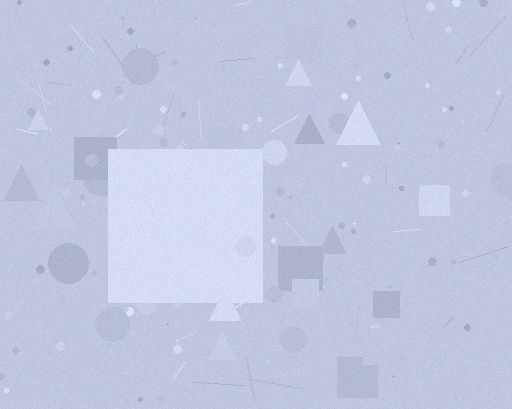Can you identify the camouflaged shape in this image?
The camouflaged shape is a square.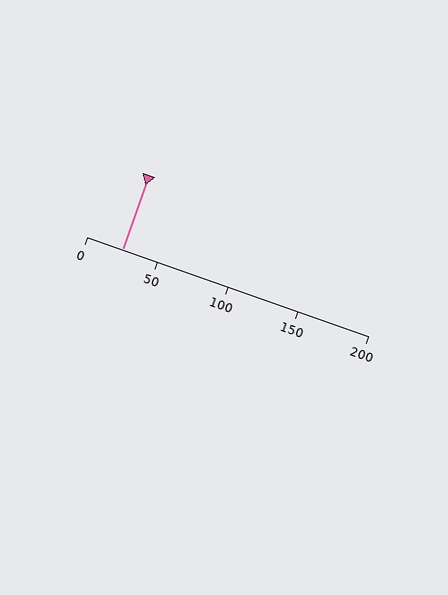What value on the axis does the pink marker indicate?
The marker indicates approximately 25.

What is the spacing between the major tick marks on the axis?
The major ticks are spaced 50 apart.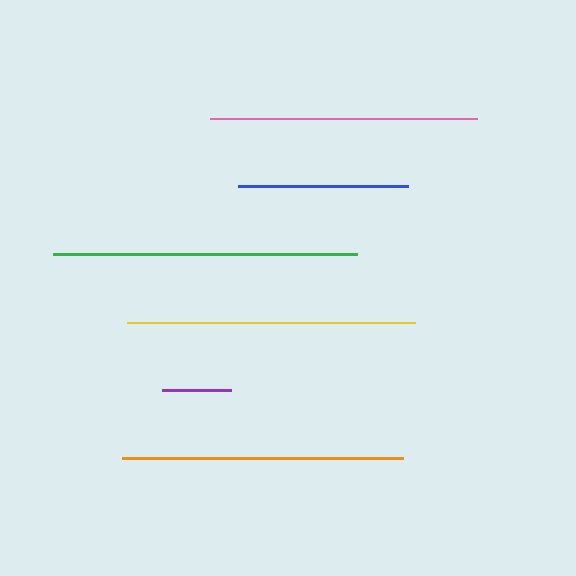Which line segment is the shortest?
The purple line is the shortest at approximately 69 pixels.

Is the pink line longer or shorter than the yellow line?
The yellow line is longer than the pink line.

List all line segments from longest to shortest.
From longest to shortest: green, yellow, orange, pink, blue, purple.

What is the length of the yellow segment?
The yellow segment is approximately 288 pixels long.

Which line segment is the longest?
The green line is the longest at approximately 304 pixels.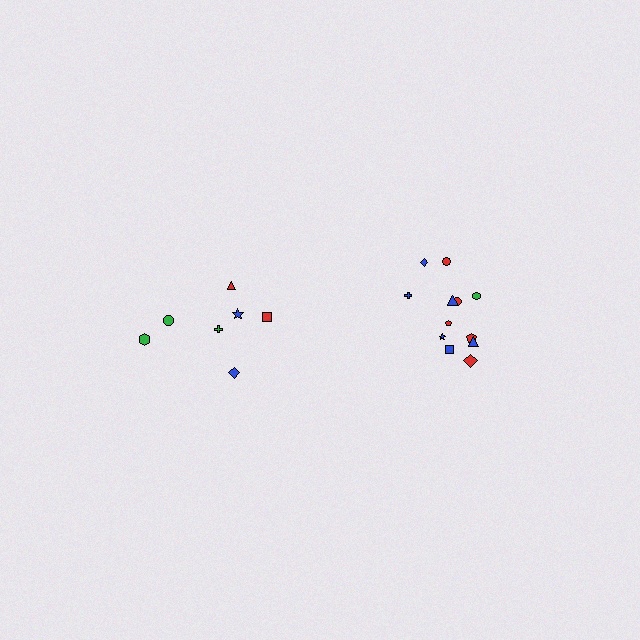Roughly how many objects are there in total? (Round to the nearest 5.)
Roughly 20 objects in total.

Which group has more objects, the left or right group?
The right group.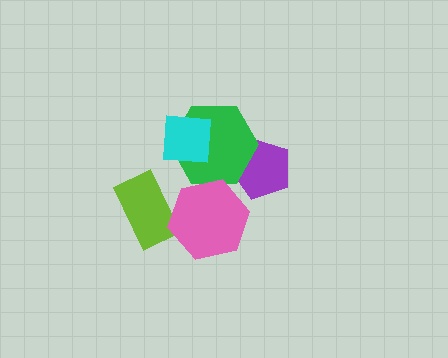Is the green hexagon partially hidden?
Yes, it is partially covered by another shape.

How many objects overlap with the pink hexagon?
2 objects overlap with the pink hexagon.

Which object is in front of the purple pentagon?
The green hexagon is in front of the purple pentagon.